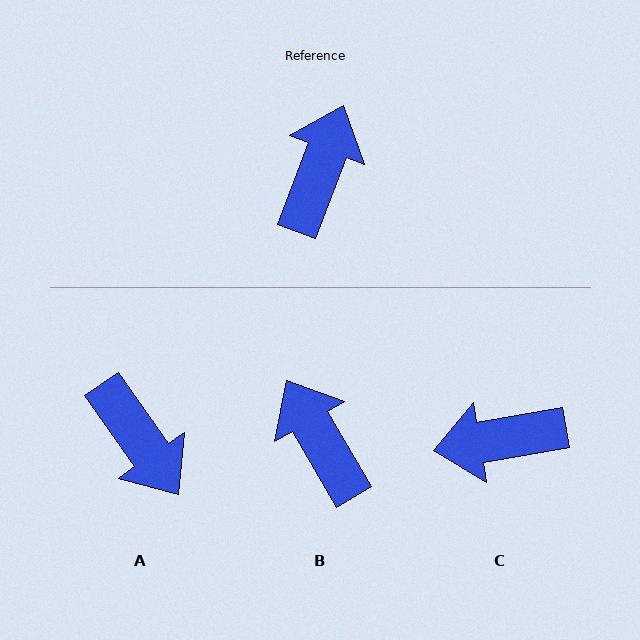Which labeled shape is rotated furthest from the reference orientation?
A, about 124 degrees away.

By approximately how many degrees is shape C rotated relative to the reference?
Approximately 121 degrees counter-clockwise.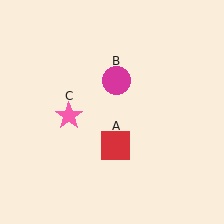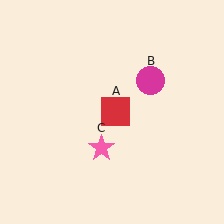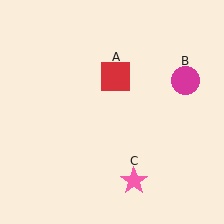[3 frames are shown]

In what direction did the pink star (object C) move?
The pink star (object C) moved down and to the right.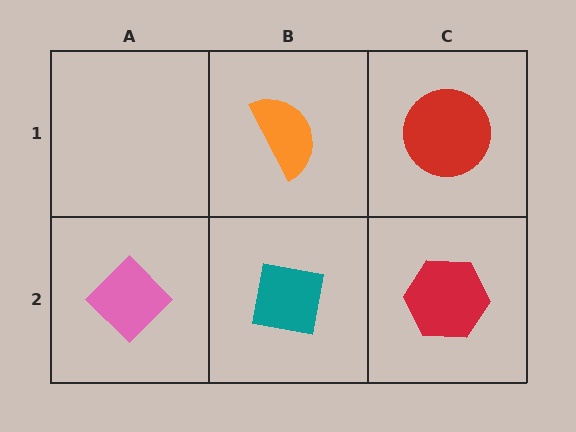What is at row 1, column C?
A red circle.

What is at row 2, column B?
A teal square.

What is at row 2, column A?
A pink diamond.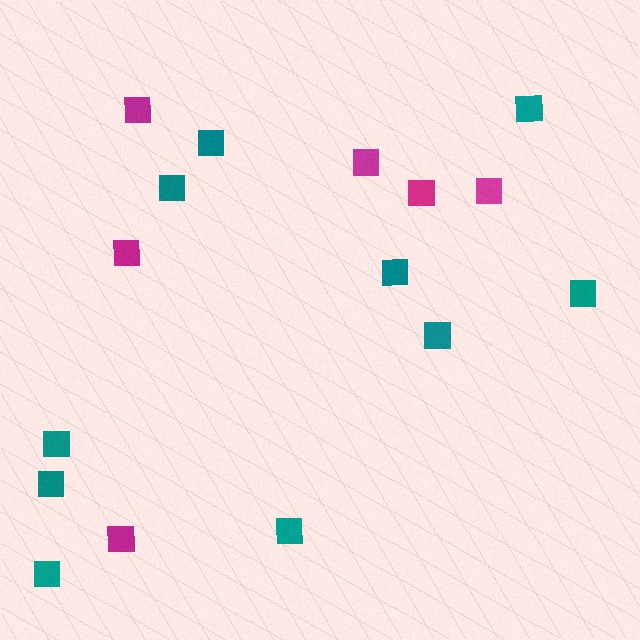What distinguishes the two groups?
There are 2 groups: one group of teal squares (10) and one group of magenta squares (6).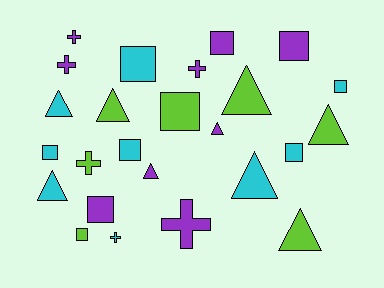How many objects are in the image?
There are 25 objects.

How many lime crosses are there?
There is 1 lime cross.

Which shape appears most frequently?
Square, with 10 objects.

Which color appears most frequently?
Cyan, with 9 objects.